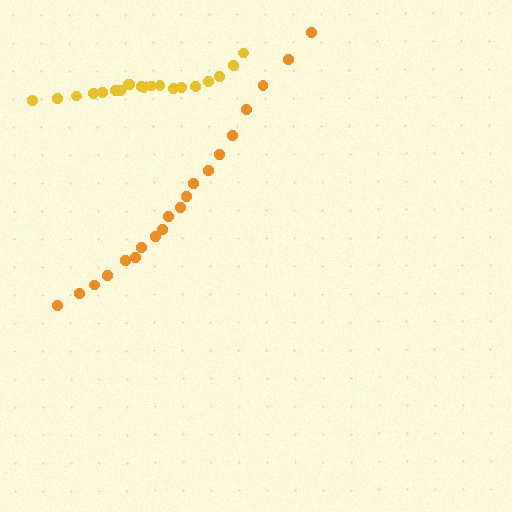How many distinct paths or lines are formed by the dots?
There are 2 distinct paths.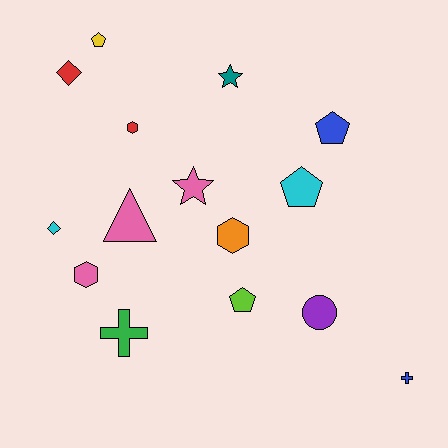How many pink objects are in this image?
There are 3 pink objects.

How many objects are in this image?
There are 15 objects.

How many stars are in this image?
There are 2 stars.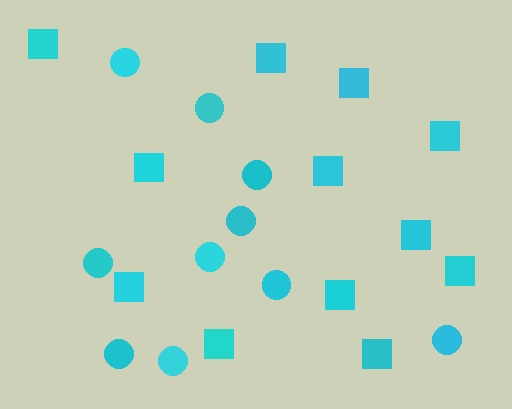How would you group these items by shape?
There are 2 groups: one group of squares (12) and one group of circles (10).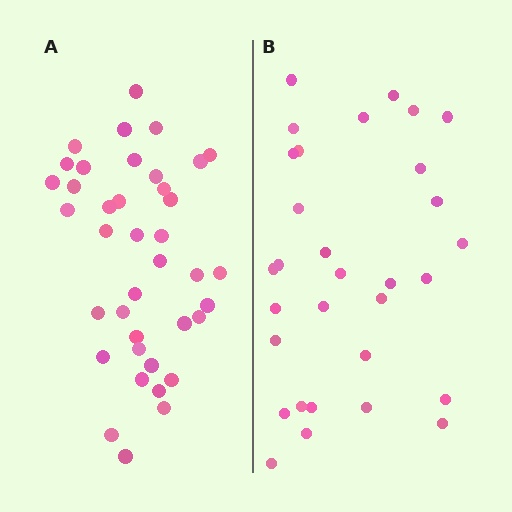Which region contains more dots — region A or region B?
Region A (the left region) has more dots.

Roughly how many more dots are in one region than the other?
Region A has roughly 8 or so more dots than region B.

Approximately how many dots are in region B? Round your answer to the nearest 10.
About 30 dots. (The exact count is 31, which rounds to 30.)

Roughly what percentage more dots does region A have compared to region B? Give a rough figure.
About 25% more.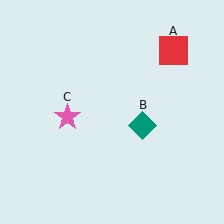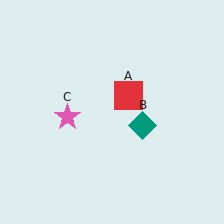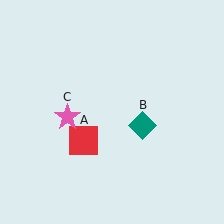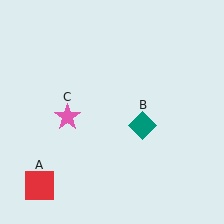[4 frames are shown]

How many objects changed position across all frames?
1 object changed position: red square (object A).